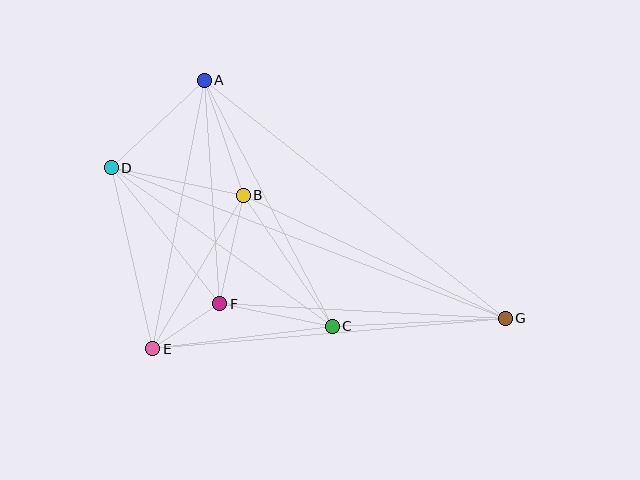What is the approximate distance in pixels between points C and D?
The distance between C and D is approximately 272 pixels.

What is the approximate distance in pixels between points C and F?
The distance between C and F is approximately 115 pixels.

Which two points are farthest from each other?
Points D and G are farthest from each other.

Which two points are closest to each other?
Points E and F are closest to each other.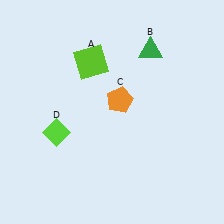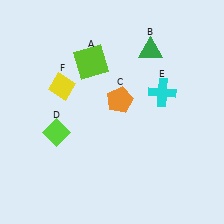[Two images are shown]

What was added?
A cyan cross (E), a yellow diamond (F) were added in Image 2.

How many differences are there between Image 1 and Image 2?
There are 2 differences between the two images.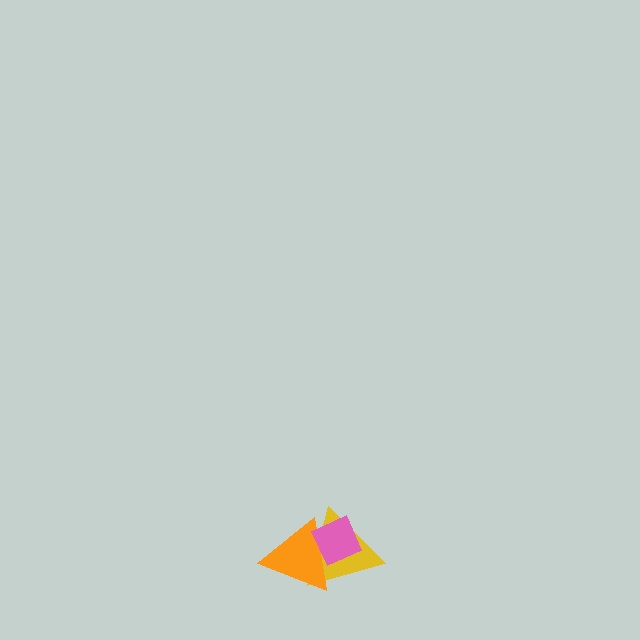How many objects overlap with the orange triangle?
2 objects overlap with the orange triangle.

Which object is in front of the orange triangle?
The pink diamond is in front of the orange triangle.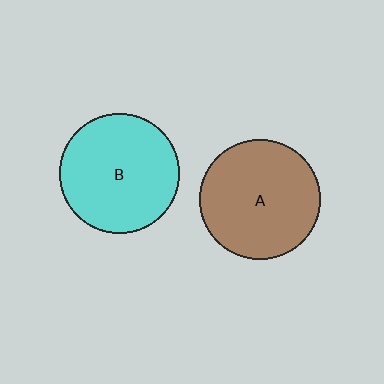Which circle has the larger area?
Circle A (brown).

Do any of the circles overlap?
No, none of the circles overlap.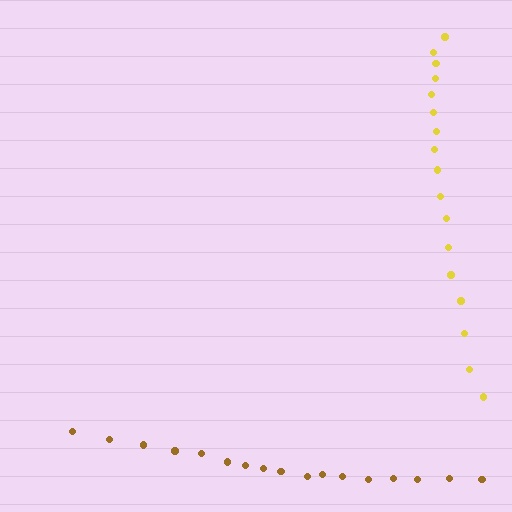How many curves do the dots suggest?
There are 2 distinct paths.